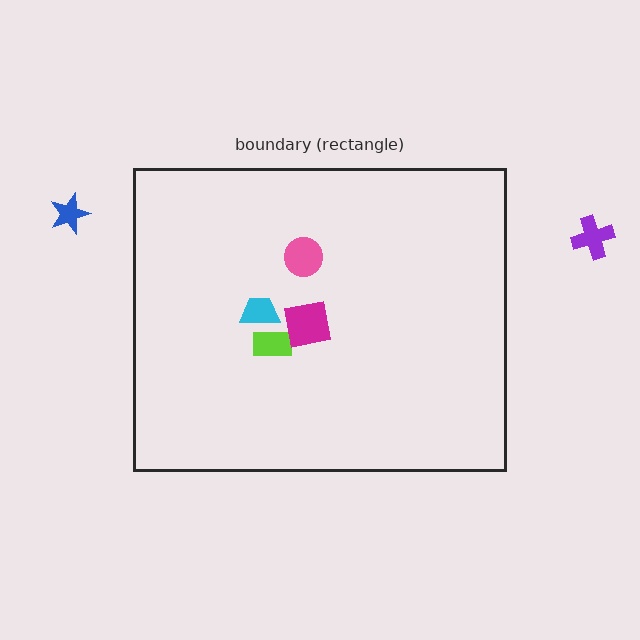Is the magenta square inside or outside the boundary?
Inside.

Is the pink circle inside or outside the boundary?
Inside.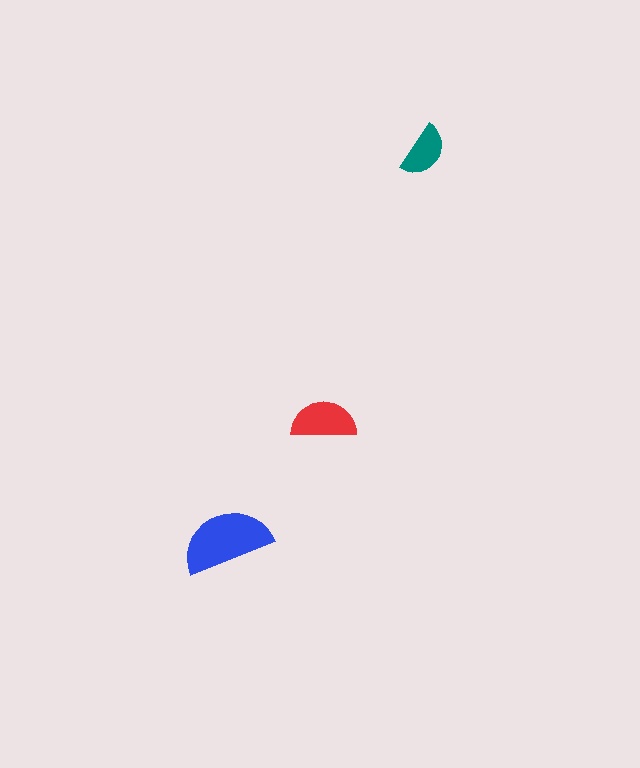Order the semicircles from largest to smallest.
the blue one, the red one, the teal one.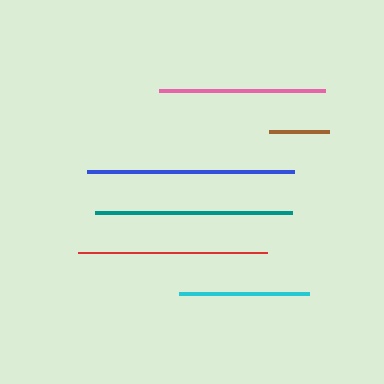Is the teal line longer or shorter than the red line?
The teal line is longer than the red line.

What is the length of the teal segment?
The teal segment is approximately 197 pixels long.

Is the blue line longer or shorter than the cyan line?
The blue line is longer than the cyan line.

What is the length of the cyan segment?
The cyan segment is approximately 130 pixels long.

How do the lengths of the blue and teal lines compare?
The blue and teal lines are approximately the same length.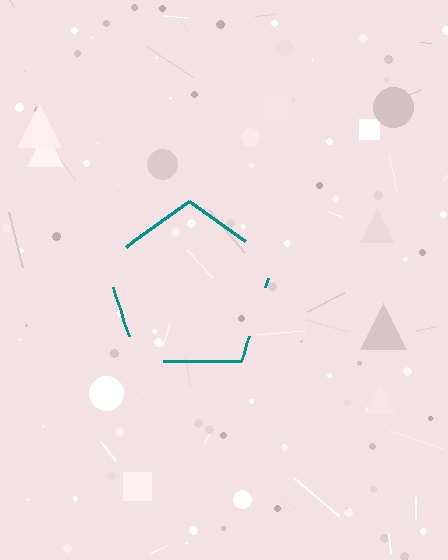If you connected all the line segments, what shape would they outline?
They would outline a pentagon.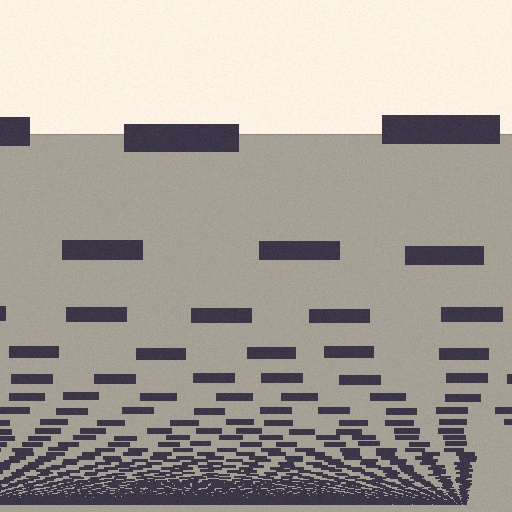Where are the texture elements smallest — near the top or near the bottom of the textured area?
Near the bottom.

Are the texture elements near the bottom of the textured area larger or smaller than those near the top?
Smaller. The gradient is inverted — elements near the bottom are smaller and denser.